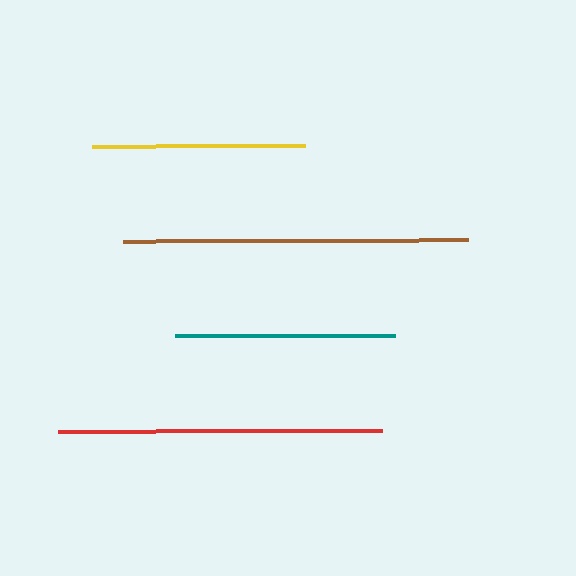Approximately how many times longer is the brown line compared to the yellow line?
The brown line is approximately 1.6 times the length of the yellow line.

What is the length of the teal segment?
The teal segment is approximately 220 pixels long.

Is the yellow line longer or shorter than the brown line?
The brown line is longer than the yellow line.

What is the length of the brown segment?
The brown segment is approximately 345 pixels long.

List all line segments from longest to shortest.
From longest to shortest: brown, red, teal, yellow.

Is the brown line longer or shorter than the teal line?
The brown line is longer than the teal line.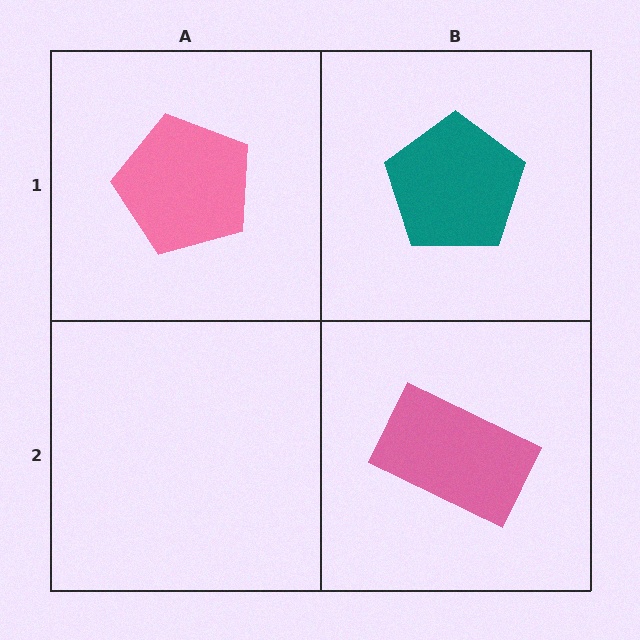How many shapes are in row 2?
1 shape.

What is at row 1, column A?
A pink pentagon.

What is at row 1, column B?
A teal pentagon.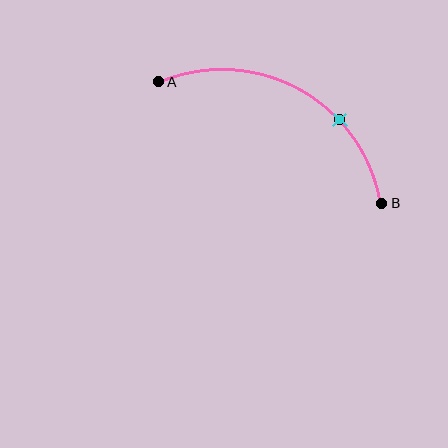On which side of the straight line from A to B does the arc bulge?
The arc bulges above the straight line connecting A and B.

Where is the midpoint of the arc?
The arc midpoint is the point on the curve farthest from the straight line joining A and B. It sits above that line.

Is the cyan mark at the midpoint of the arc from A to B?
No. The cyan mark lies on the arc but is closer to endpoint B. The arc midpoint would be at the point on the curve equidistant along the arc from both A and B.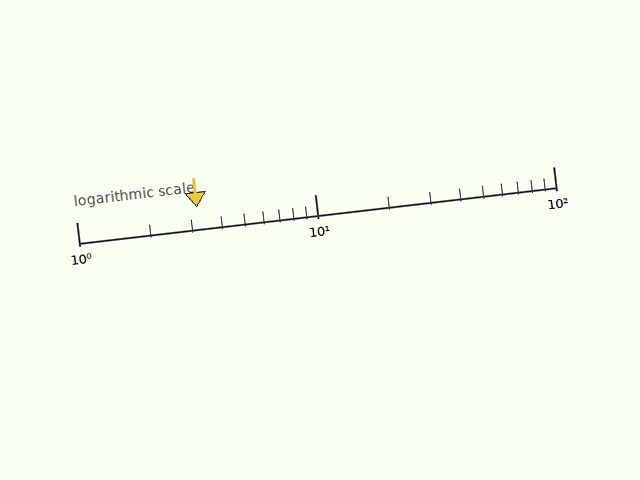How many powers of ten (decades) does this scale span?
The scale spans 2 decades, from 1 to 100.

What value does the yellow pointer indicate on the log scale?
The pointer indicates approximately 3.2.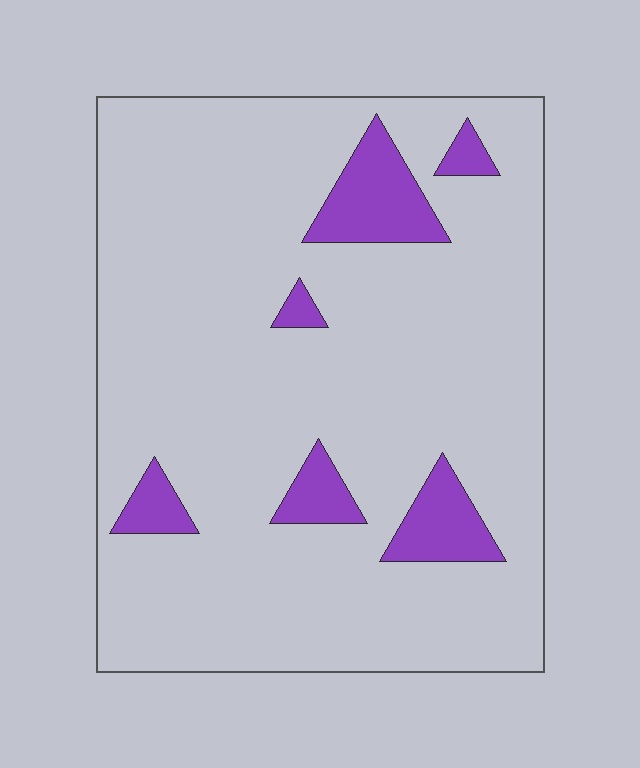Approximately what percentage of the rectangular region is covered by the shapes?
Approximately 10%.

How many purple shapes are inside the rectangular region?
6.